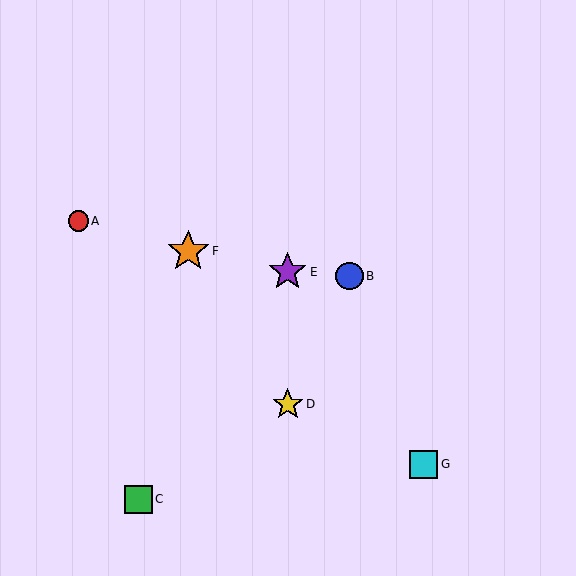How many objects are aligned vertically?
2 objects (D, E) are aligned vertically.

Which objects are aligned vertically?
Objects D, E are aligned vertically.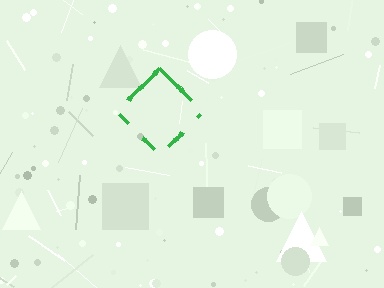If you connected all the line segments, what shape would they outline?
They would outline a diamond.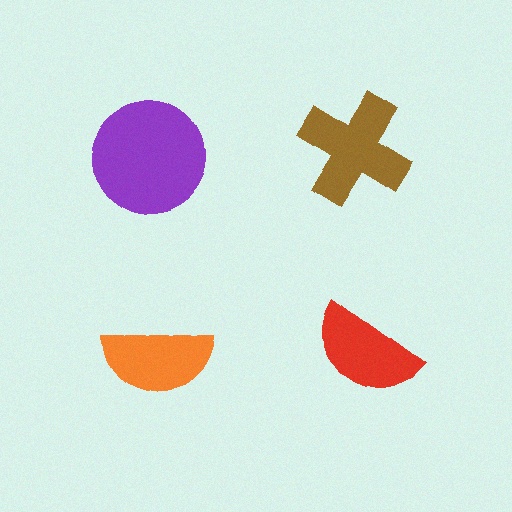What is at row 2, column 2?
A red semicircle.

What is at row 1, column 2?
A brown cross.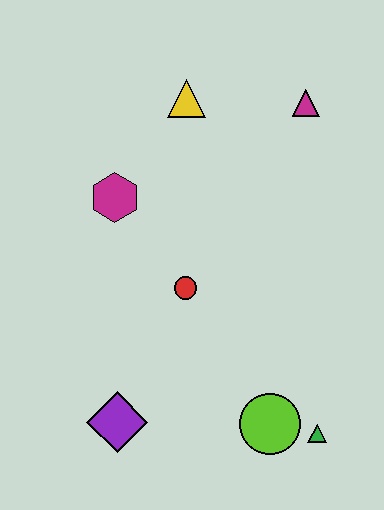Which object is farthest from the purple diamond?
The magenta triangle is farthest from the purple diamond.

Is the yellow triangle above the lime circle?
Yes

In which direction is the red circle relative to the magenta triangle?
The red circle is below the magenta triangle.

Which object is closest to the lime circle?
The green triangle is closest to the lime circle.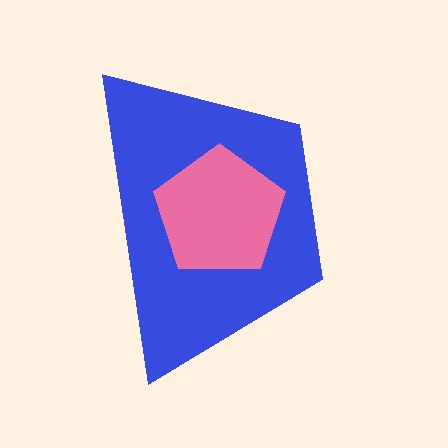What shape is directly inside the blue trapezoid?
The pink pentagon.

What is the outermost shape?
The blue trapezoid.